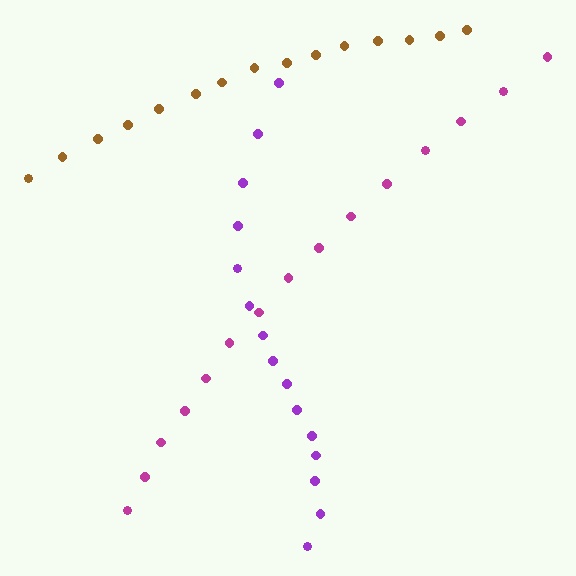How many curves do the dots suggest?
There are 3 distinct paths.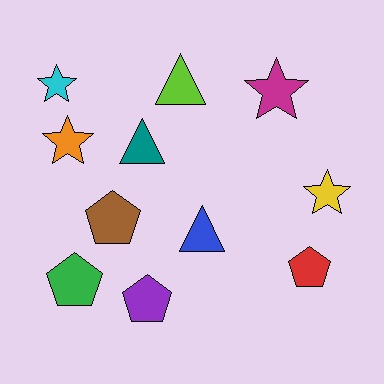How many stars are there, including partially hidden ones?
There are 4 stars.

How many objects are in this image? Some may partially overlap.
There are 11 objects.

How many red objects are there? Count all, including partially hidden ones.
There is 1 red object.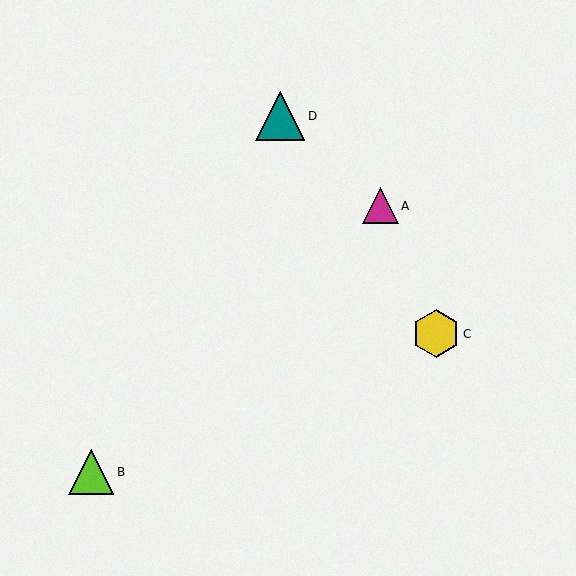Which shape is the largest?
The teal triangle (labeled D) is the largest.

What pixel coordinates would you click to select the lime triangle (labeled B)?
Click at (91, 472) to select the lime triangle B.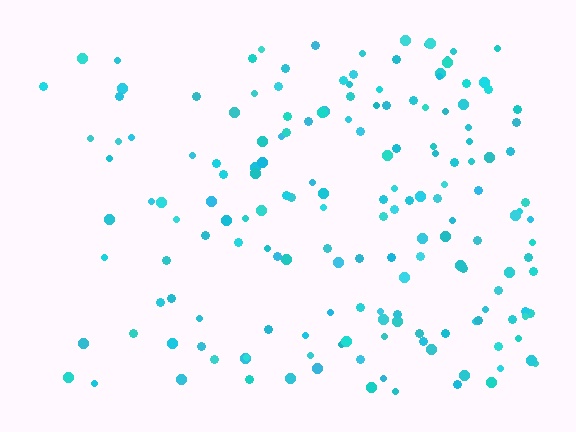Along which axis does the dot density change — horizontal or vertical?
Horizontal.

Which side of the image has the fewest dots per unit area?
The left.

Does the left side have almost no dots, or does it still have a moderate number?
Still a moderate number, just noticeably fewer than the right.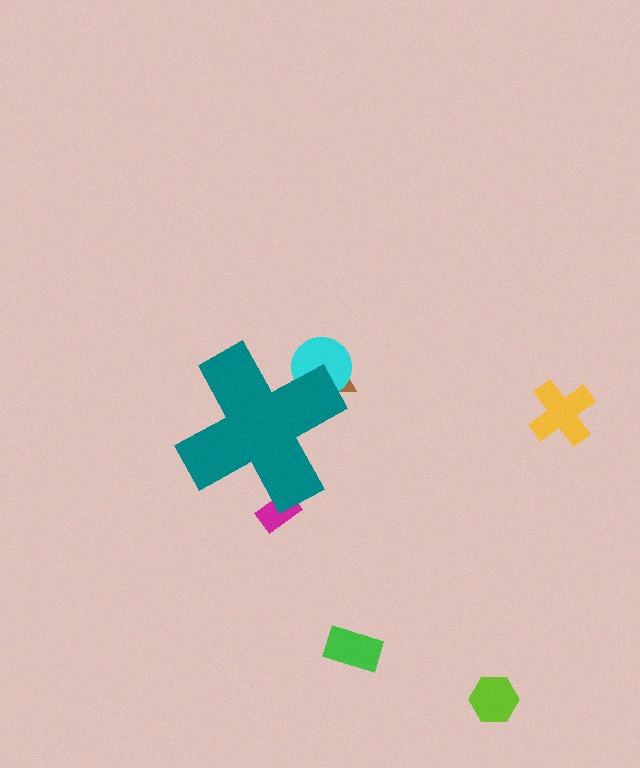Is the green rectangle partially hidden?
No, the green rectangle is fully visible.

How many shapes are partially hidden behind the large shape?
3 shapes are partially hidden.